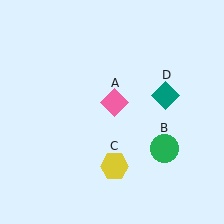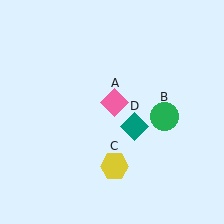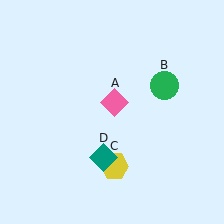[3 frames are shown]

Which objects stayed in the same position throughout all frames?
Pink diamond (object A) and yellow hexagon (object C) remained stationary.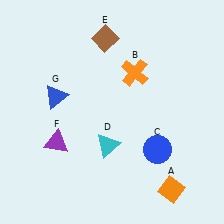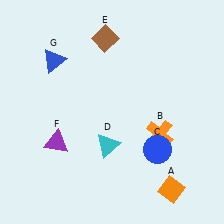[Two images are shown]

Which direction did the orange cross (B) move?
The orange cross (B) moved down.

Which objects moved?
The objects that moved are: the orange cross (B), the blue triangle (G).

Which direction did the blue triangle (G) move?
The blue triangle (G) moved up.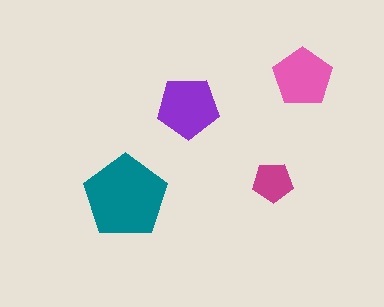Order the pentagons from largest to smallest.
the teal one, the purple one, the pink one, the magenta one.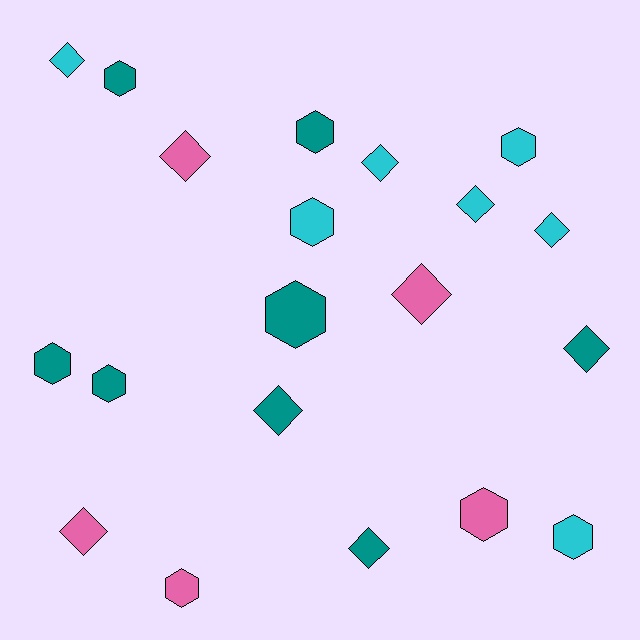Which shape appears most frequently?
Diamond, with 10 objects.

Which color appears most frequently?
Teal, with 8 objects.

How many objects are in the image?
There are 20 objects.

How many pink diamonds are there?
There are 3 pink diamonds.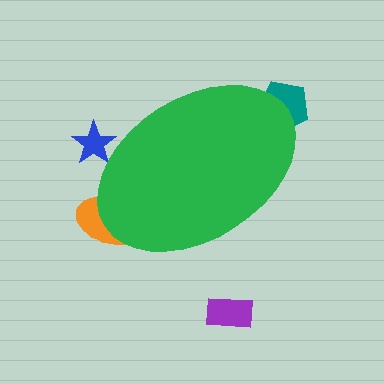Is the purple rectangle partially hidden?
No, the purple rectangle is fully visible.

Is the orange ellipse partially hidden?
Yes, the orange ellipse is partially hidden behind the green ellipse.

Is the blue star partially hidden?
Yes, the blue star is partially hidden behind the green ellipse.